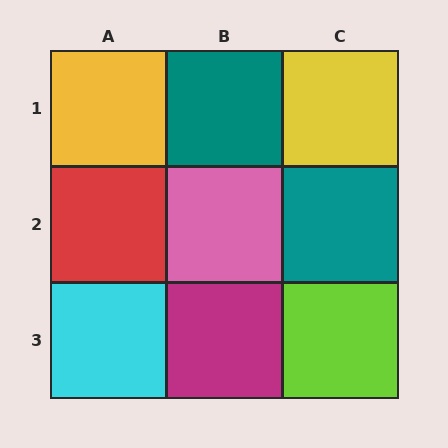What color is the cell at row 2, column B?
Pink.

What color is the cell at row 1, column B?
Teal.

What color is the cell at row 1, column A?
Yellow.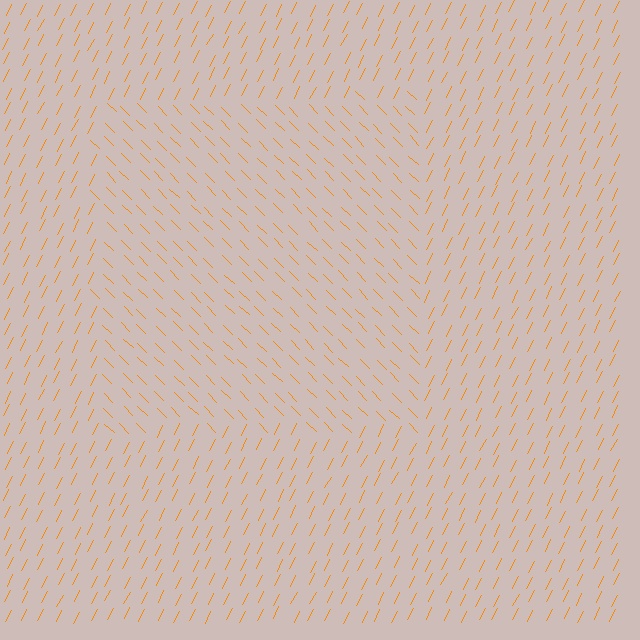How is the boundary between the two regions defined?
The boundary is defined purely by a change in line orientation (approximately 72 degrees difference). All lines are the same color and thickness.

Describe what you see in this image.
The image is filled with small orange line segments. A rectangle region in the image has lines oriented differently from the surrounding lines, creating a visible texture boundary.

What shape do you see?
I see a rectangle.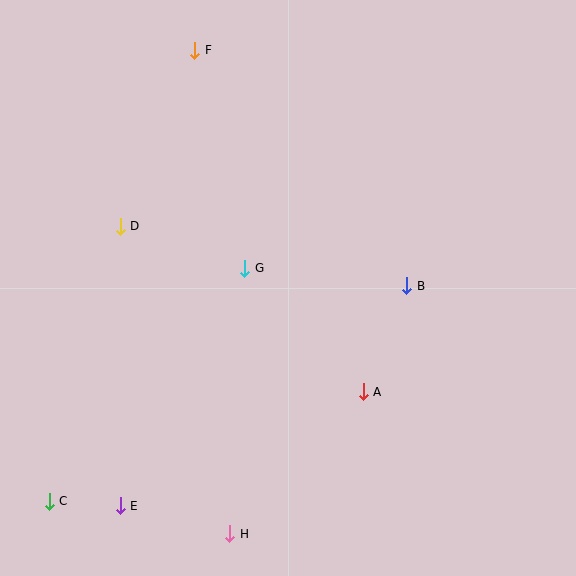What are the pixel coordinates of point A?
Point A is at (363, 392).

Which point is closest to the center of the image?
Point G at (245, 268) is closest to the center.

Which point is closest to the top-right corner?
Point B is closest to the top-right corner.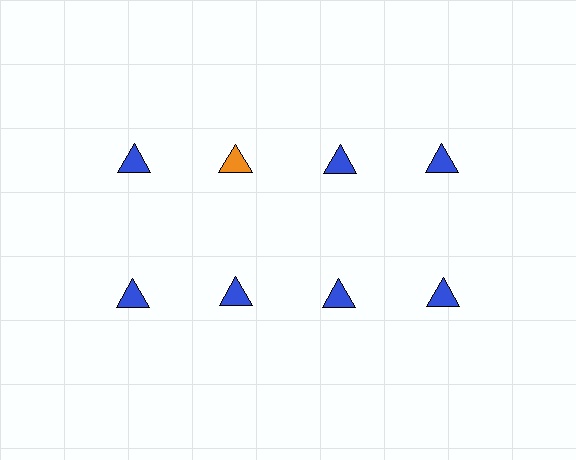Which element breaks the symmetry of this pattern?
The orange triangle in the top row, second from left column breaks the symmetry. All other shapes are blue triangles.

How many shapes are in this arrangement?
There are 8 shapes arranged in a grid pattern.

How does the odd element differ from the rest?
It has a different color: orange instead of blue.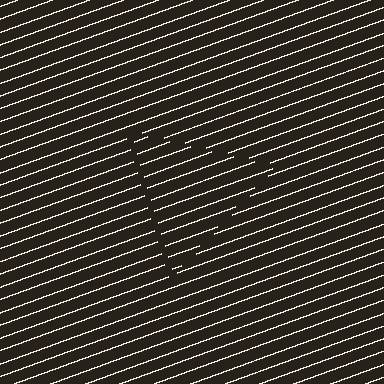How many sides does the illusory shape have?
3 sides — the line-ends trace a triangle.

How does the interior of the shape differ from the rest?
The interior of the shape contains the same grating, shifted by half a period — the contour is defined by the phase discontinuity where line-ends from the inner and outer gratings abut.